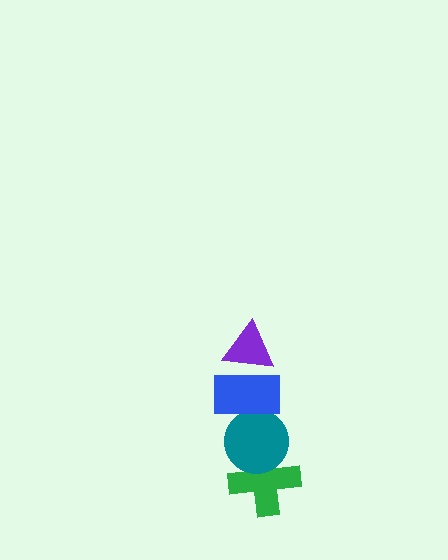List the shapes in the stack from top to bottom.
From top to bottom: the purple triangle, the blue rectangle, the teal circle, the green cross.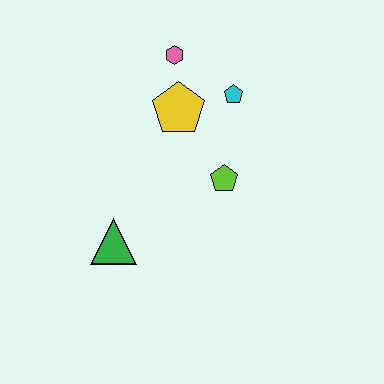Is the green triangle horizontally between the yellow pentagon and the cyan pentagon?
No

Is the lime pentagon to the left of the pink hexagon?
No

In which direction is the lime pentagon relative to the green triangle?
The lime pentagon is to the right of the green triangle.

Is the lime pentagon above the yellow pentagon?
No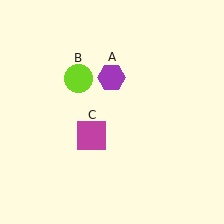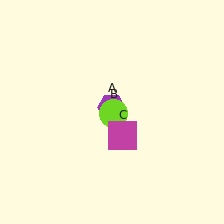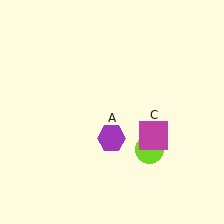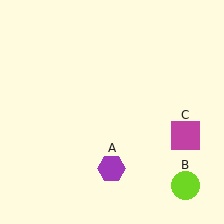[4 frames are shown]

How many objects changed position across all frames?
3 objects changed position: purple hexagon (object A), lime circle (object B), magenta square (object C).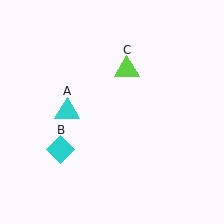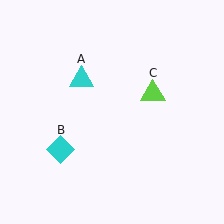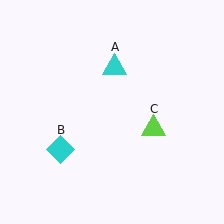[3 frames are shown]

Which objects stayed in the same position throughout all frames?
Cyan diamond (object B) remained stationary.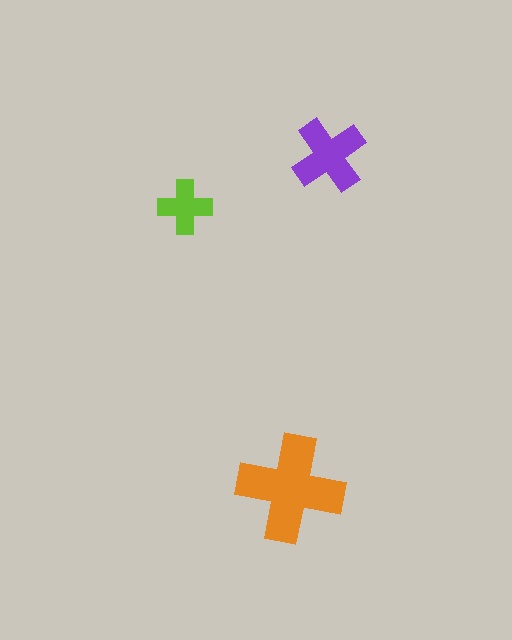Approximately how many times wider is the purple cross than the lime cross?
About 1.5 times wider.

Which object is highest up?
The purple cross is topmost.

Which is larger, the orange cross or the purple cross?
The orange one.